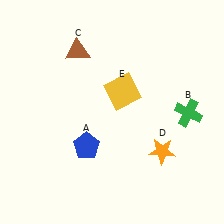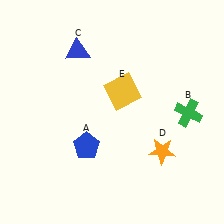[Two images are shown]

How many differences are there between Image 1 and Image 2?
There is 1 difference between the two images.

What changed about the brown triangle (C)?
In Image 1, C is brown. In Image 2, it changed to blue.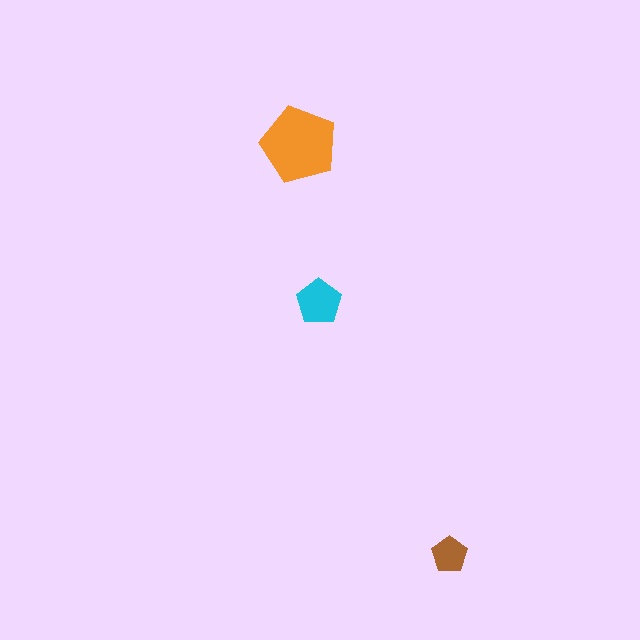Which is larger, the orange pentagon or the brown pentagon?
The orange one.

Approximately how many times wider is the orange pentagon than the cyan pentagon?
About 1.5 times wider.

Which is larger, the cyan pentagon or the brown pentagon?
The cyan one.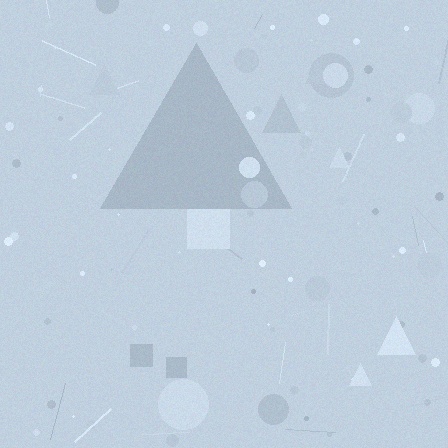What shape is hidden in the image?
A triangle is hidden in the image.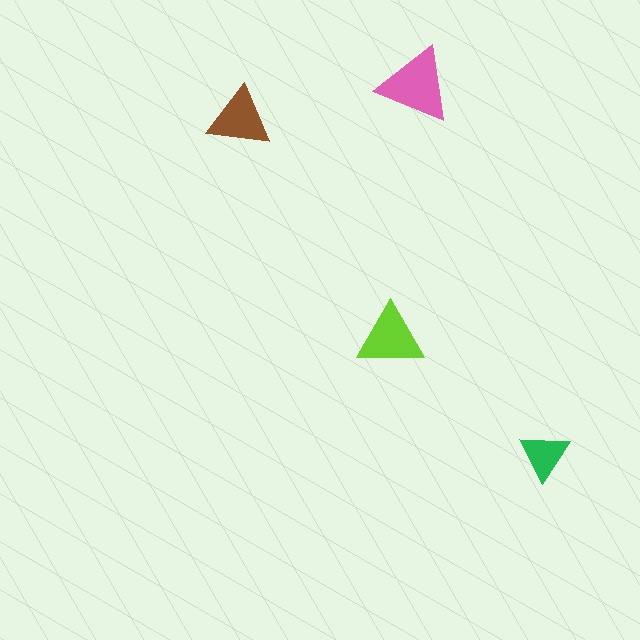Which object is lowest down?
The green triangle is bottommost.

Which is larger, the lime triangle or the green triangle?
The lime one.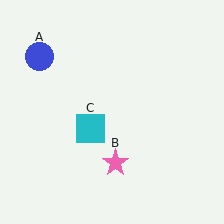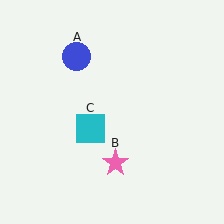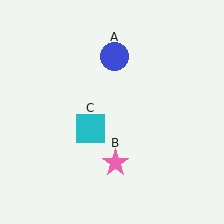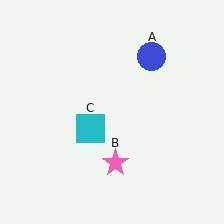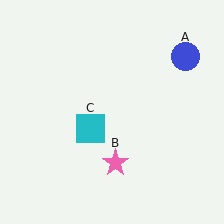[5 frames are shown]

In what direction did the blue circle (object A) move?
The blue circle (object A) moved right.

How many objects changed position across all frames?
1 object changed position: blue circle (object A).